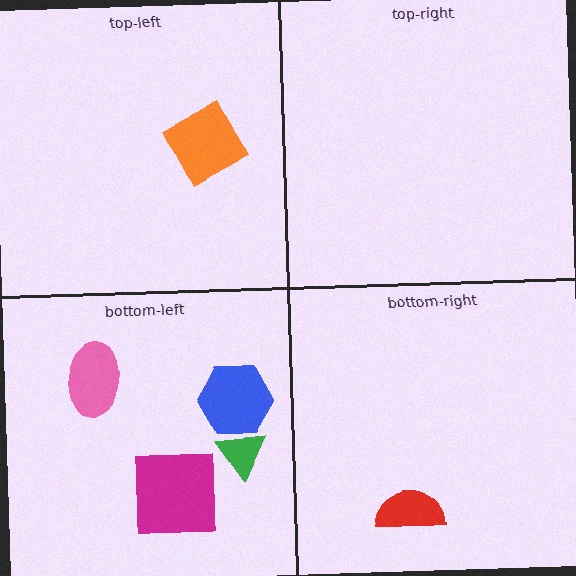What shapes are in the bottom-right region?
The red semicircle.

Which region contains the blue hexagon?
The bottom-left region.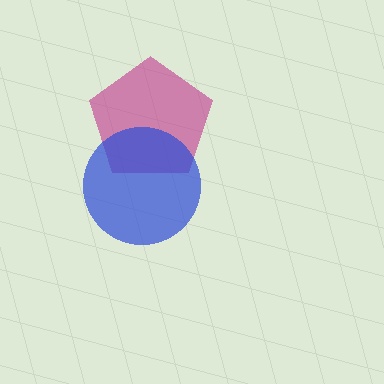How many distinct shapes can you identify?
There are 2 distinct shapes: a magenta pentagon, a blue circle.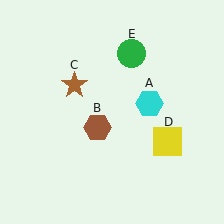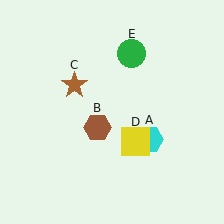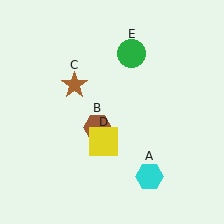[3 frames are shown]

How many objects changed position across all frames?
2 objects changed position: cyan hexagon (object A), yellow square (object D).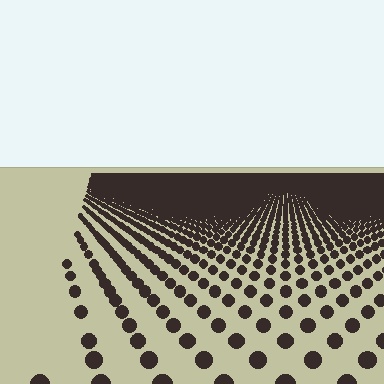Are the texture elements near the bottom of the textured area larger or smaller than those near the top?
Larger. Near the bottom, elements are closer to the viewer and appear at a bigger on-screen size.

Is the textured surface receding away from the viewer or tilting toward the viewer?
The surface is receding away from the viewer. Texture elements get smaller and denser toward the top.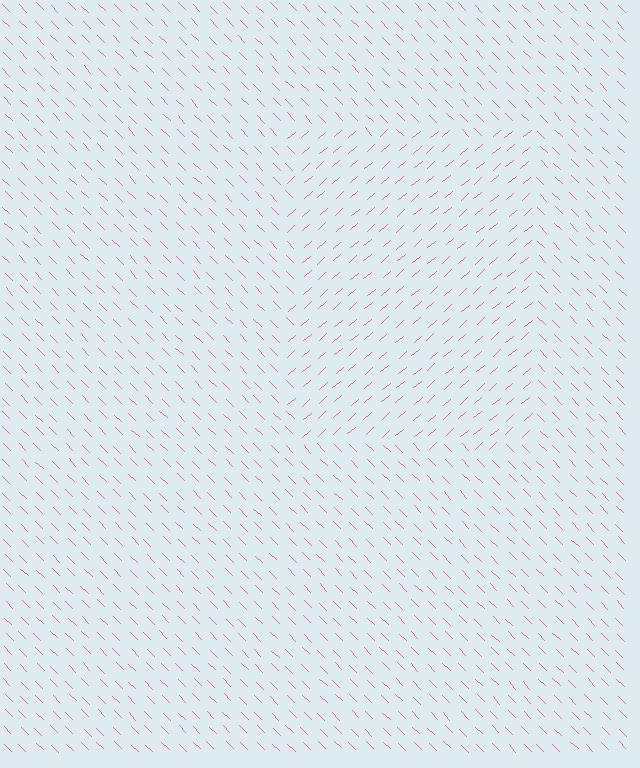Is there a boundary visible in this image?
Yes, there is a texture boundary formed by a change in line orientation.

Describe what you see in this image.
The image is filled with small pink line segments. A rectangle region in the image has lines oriented differently from the surrounding lines, creating a visible texture boundary.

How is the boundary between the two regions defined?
The boundary is defined purely by a change in line orientation (approximately 86 degrees difference). All lines are the same color and thickness.